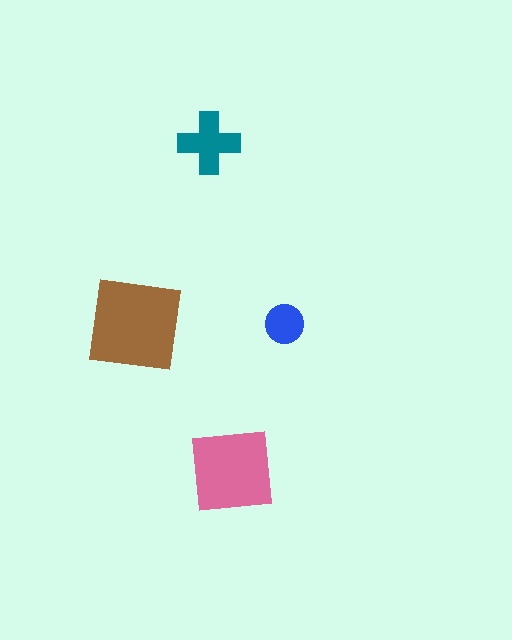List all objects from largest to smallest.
The brown square, the pink square, the teal cross, the blue circle.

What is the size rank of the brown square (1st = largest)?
1st.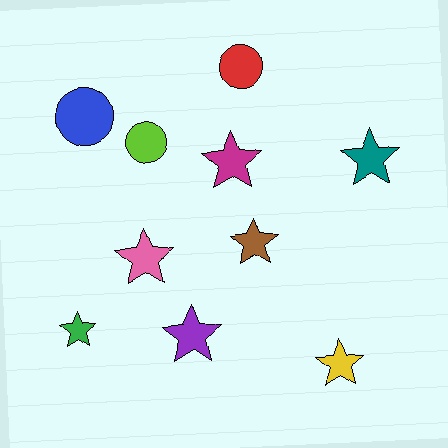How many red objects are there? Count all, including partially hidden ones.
There is 1 red object.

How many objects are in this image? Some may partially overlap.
There are 10 objects.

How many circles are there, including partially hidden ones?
There are 3 circles.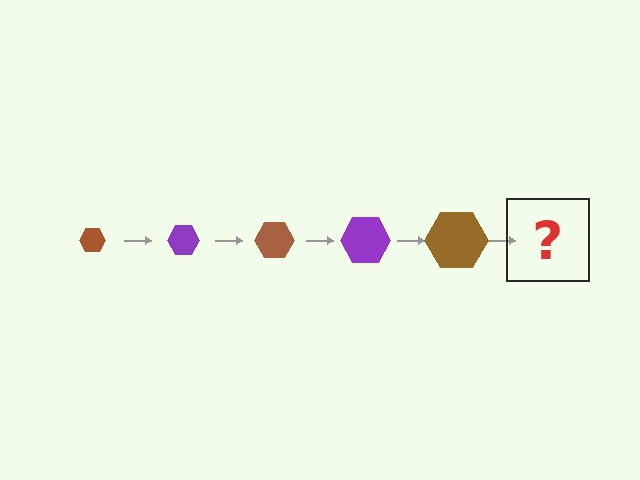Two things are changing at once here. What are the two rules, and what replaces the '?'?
The two rules are that the hexagon grows larger each step and the color cycles through brown and purple. The '?' should be a purple hexagon, larger than the previous one.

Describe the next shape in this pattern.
It should be a purple hexagon, larger than the previous one.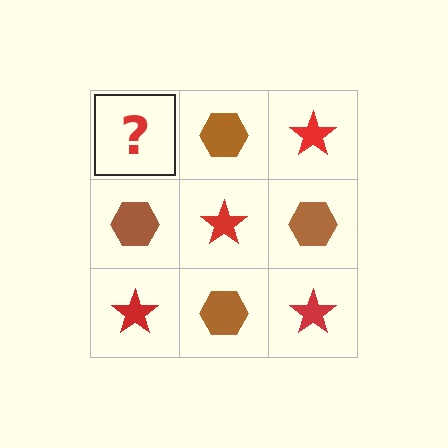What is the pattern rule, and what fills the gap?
The rule is that it alternates red star and brown hexagon in a checkerboard pattern. The gap should be filled with a red star.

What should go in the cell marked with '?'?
The missing cell should contain a red star.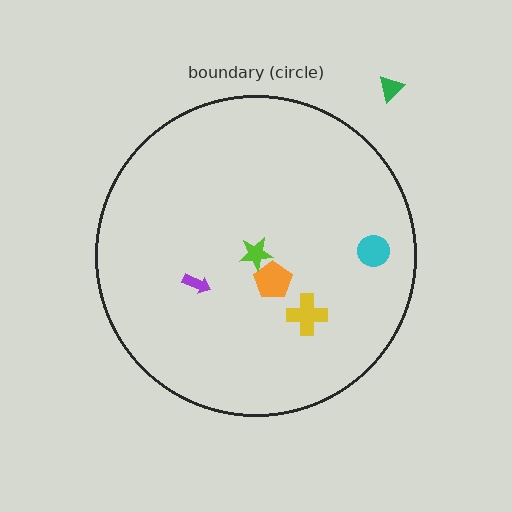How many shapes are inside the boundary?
5 inside, 1 outside.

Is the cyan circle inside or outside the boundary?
Inside.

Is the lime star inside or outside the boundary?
Inside.